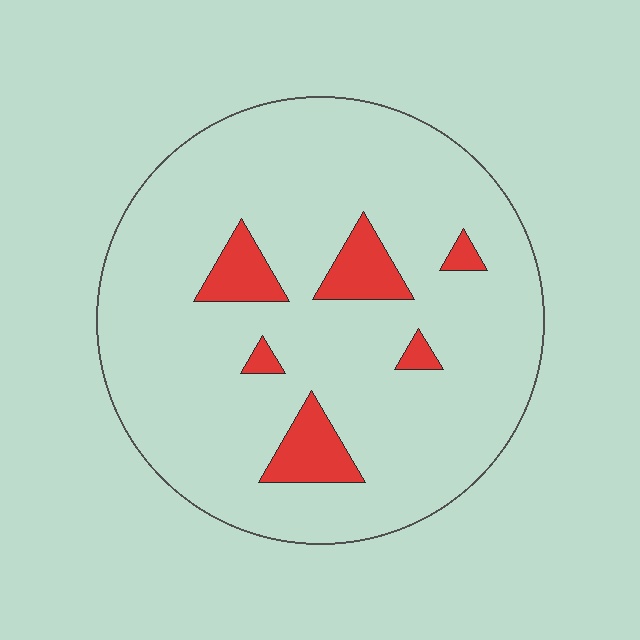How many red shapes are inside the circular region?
6.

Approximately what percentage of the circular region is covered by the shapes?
Approximately 10%.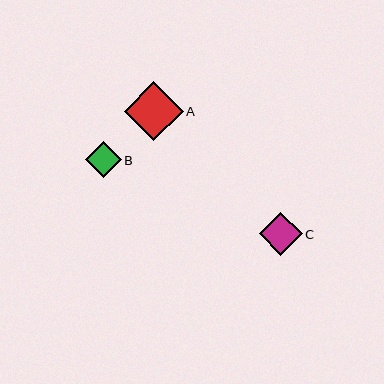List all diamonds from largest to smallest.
From largest to smallest: A, C, B.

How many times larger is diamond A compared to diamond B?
Diamond A is approximately 1.6 times the size of diamond B.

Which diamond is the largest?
Diamond A is the largest with a size of approximately 59 pixels.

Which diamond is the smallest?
Diamond B is the smallest with a size of approximately 36 pixels.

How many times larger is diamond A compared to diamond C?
Diamond A is approximately 1.4 times the size of diamond C.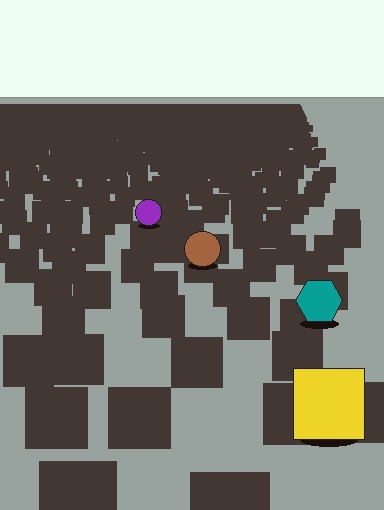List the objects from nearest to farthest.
From nearest to farthest: the yellow square, the teal hexagon, the brown circle, the purple circle.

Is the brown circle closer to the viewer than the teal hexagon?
No. The teal hexagon is closer — you can tell from the texture gradient: the ground texture is coarser near it.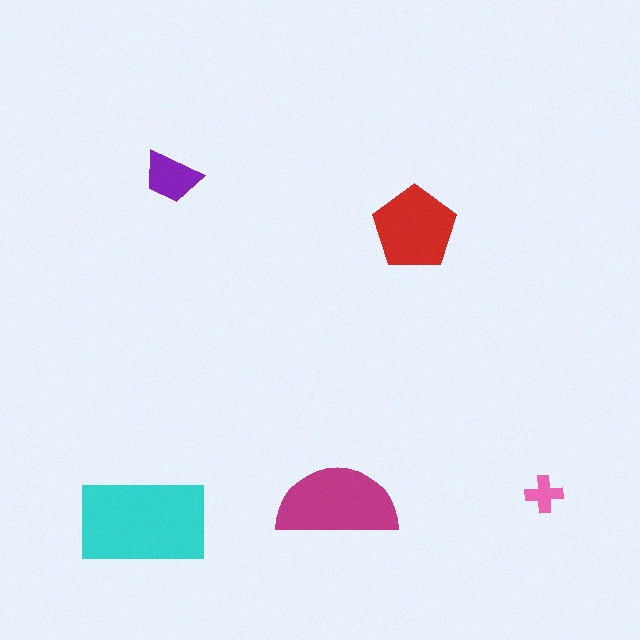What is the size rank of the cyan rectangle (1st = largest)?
1st.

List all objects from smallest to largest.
The pink cross, the purple trapezoid, the red pentagon, the magenta semicircle, the cyan rectangle.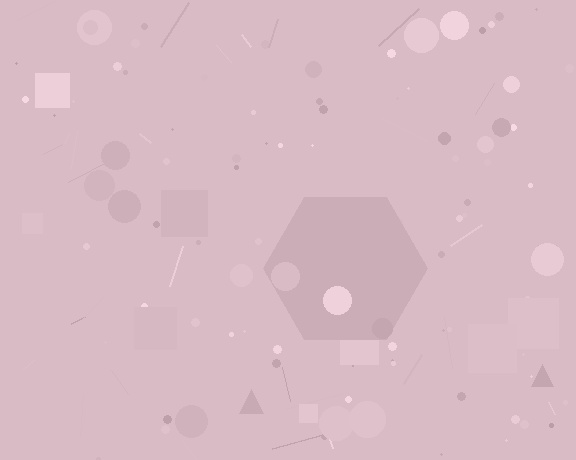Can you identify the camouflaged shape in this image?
The camouflaged shape is a hexagon.